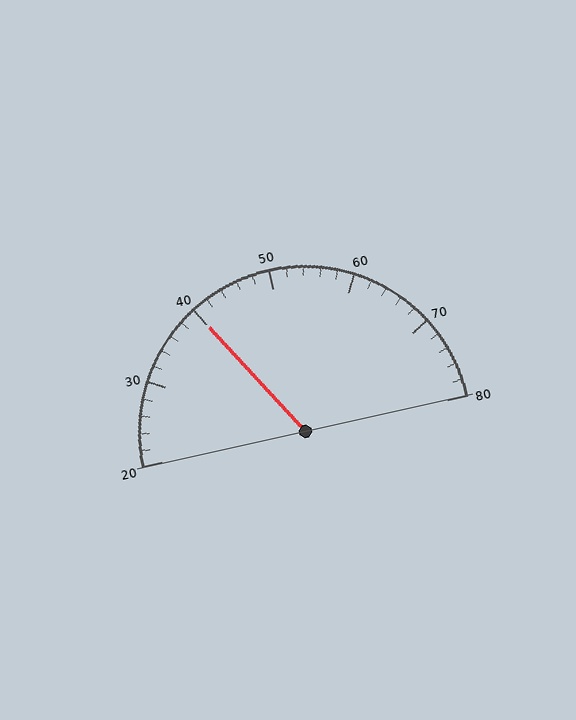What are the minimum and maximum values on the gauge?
The gauge ranges from 20 to 80.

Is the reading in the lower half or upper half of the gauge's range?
The reading is in the lower half of the range (20 to 80).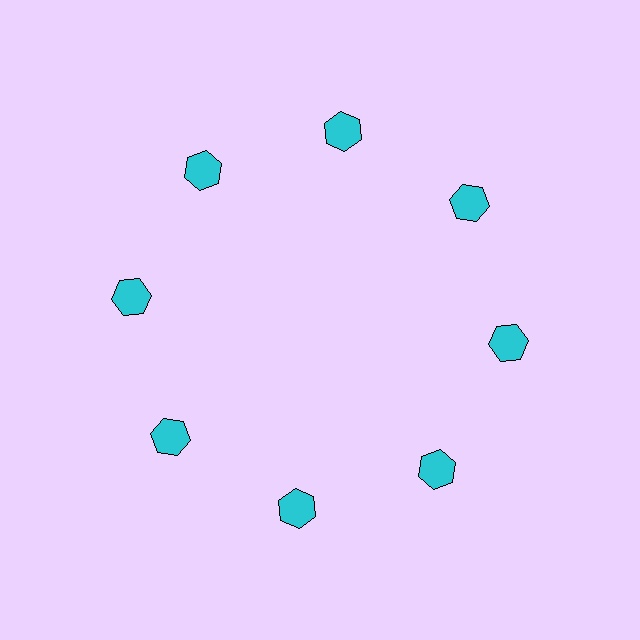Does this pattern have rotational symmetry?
Yes, this pattern has 8-fold rotational symmetry. It looks the same after rotating 45 degrees around the center.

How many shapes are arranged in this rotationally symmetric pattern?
There are 8 shapes, arranged in 8 groups of 1.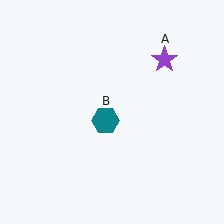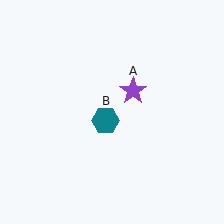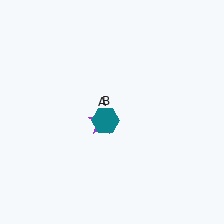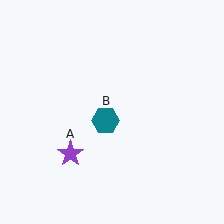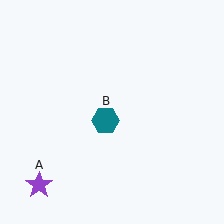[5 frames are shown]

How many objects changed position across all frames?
1 object changed position: purple star (object A).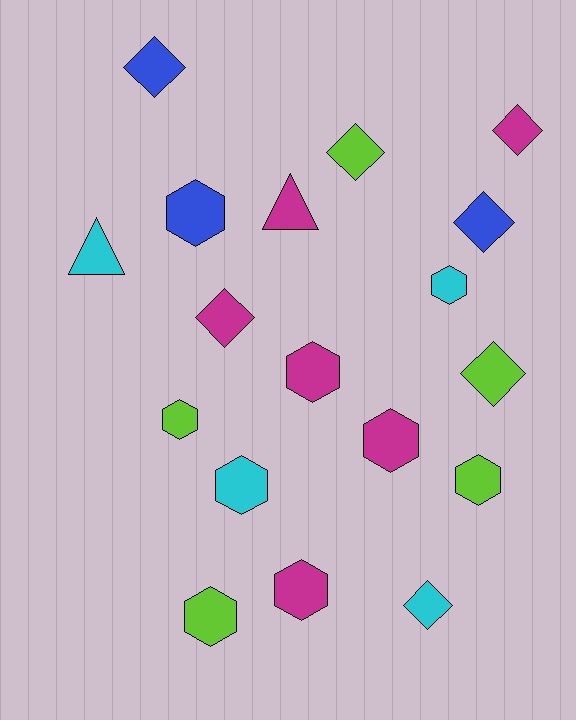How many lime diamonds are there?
There are 2 lime diamonds.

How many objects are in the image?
There are 18 objects.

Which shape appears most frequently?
Hexagon, with 9 objects.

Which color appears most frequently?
Magenta, with 6 objects.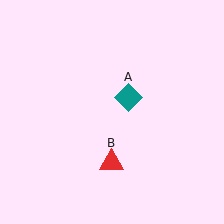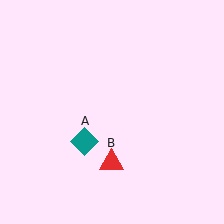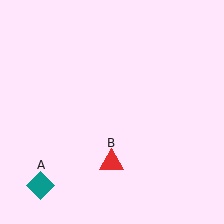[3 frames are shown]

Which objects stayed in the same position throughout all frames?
Red triangle (object B) remained stationary.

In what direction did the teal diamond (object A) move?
The teal diamond (object A) moved down and to the left.